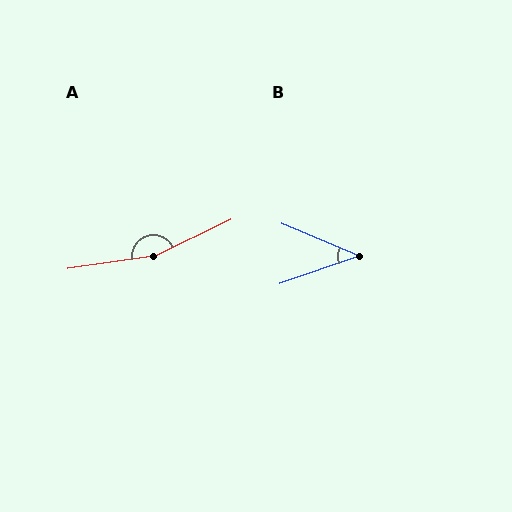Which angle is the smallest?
B, at approximately 42 degrees.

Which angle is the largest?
A, at approximately 162 degrees.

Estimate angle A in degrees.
Approximately 162 degrees.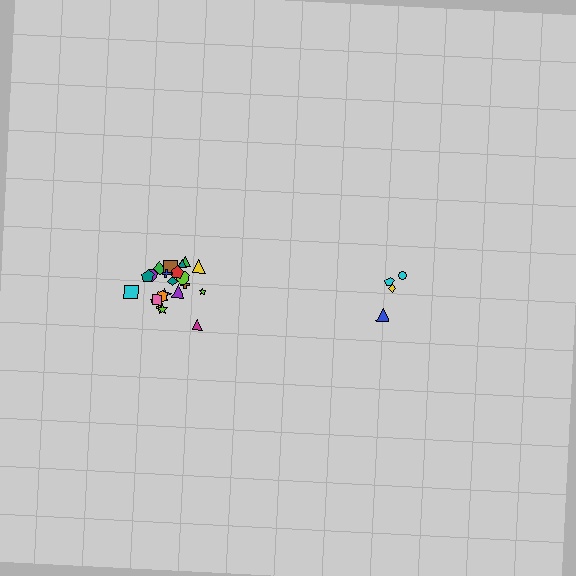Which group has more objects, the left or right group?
The left group.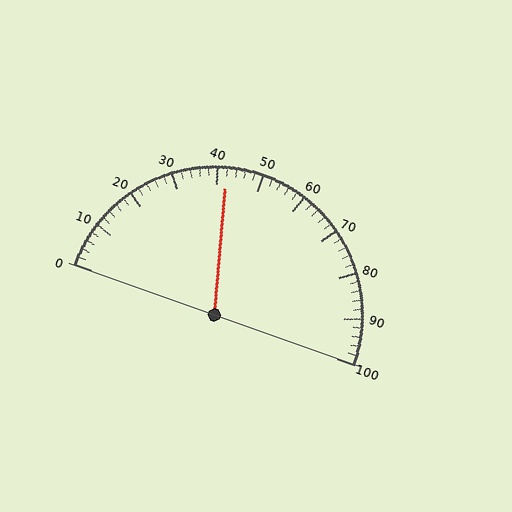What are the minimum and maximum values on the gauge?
The gauge ranges from 0 to 100.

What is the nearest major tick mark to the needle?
The nearest major tick mark is 40.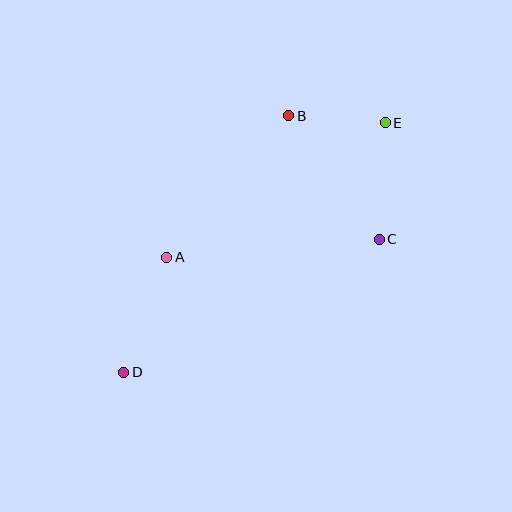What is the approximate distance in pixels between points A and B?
The distance between A and B is approximately 187 pixels.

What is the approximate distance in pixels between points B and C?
The distance between B and C is approximately 153 pixels.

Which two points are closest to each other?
Points B and E are closest to each other.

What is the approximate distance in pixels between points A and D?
The distance between A and D is approximately 123 pixels.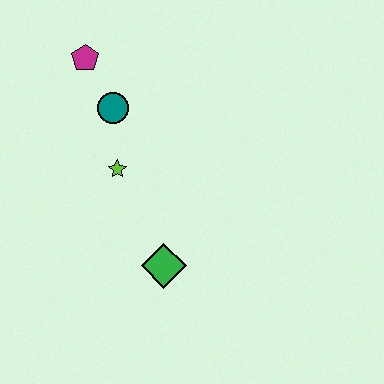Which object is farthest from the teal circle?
The green diamond is farthest from the teal circle.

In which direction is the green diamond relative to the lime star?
The green diamond is below the lime star.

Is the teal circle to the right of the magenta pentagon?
Yes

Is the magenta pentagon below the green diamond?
No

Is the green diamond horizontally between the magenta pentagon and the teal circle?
No